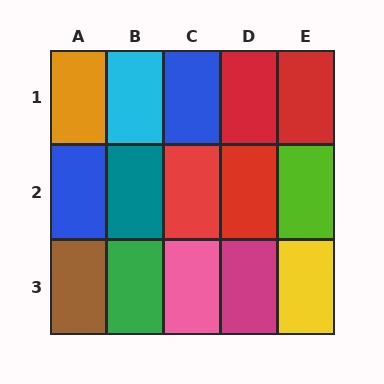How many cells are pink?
1 cell is pink.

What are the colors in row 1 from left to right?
Orange, cyan, blue, red, red.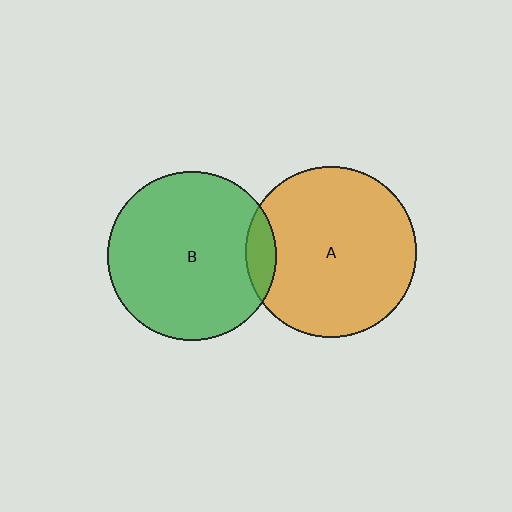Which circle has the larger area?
Circle A (orange).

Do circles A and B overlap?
Yes.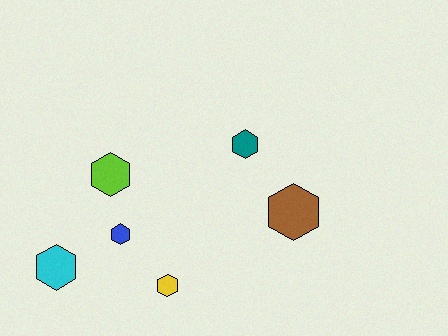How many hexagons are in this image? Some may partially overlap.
There are 6 hexagons.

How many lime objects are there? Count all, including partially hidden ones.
There is 1 lime object.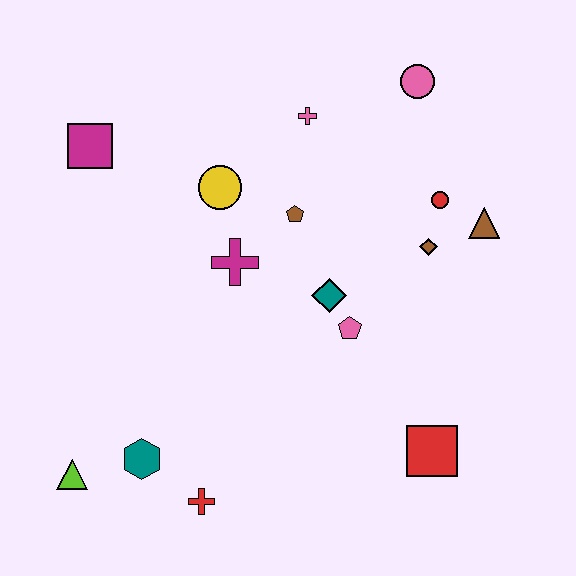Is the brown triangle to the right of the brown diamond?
Yes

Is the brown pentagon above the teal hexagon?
Yes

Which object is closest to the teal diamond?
The pink pentagon is closest to the teal diamond.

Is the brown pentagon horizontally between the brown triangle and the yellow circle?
Yes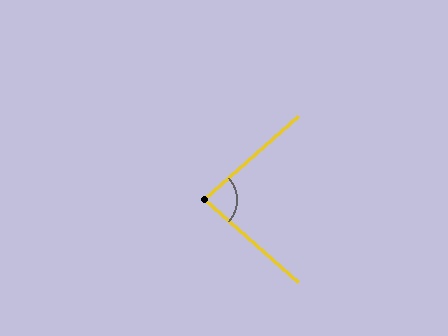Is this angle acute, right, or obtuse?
It is acute.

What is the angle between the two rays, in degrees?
Approximately 82 degrees.